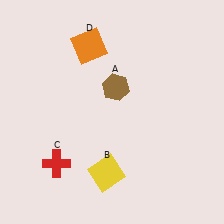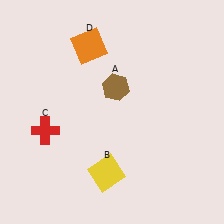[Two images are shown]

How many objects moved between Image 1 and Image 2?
1 object moved between the two images.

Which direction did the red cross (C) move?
The red cross (C) moved up.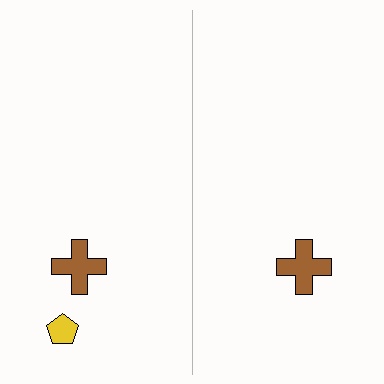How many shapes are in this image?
There are 3 shapes in this image.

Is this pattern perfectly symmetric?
No, the pattern is not perfectly symmetric. A yellow pentagon is missing from the right side.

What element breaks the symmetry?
A yellow pentagon is missing from the right side.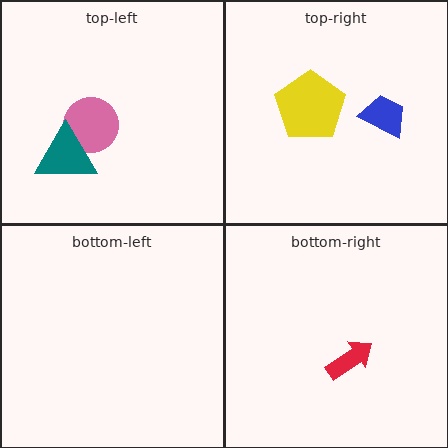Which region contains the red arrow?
The bottom-right region.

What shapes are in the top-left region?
The pink circle, the teal triangle.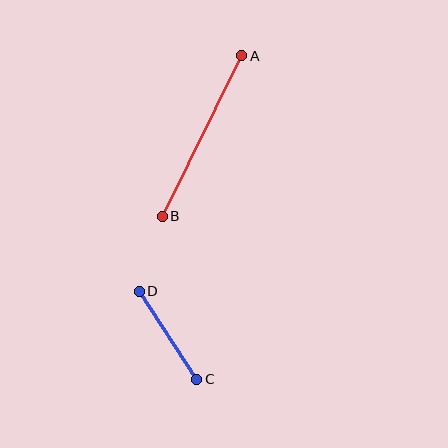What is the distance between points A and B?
The distance is approximately 179 pixels.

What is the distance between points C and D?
The distance is approximately 105 pixels.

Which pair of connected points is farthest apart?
Points A and B are farthest apart.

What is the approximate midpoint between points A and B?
The midpoint is at approximately (202, 136) pixels.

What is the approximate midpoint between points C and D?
The midpoint is at approximately (168, 335) pixels.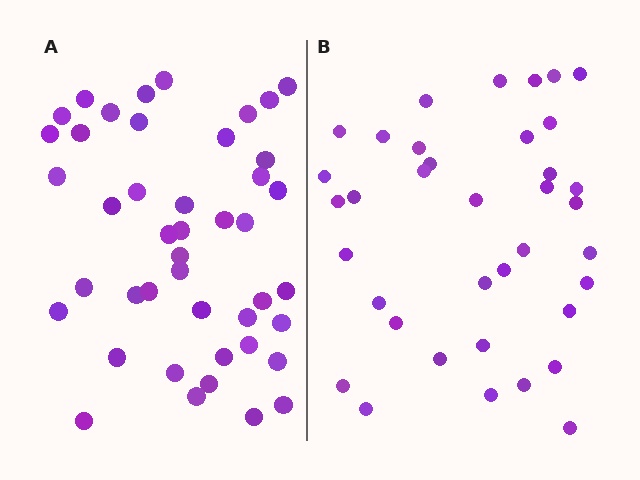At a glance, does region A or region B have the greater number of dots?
Region A (the left region) has more dots.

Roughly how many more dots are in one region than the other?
Region A has roughly 8 or so more dots than region B.